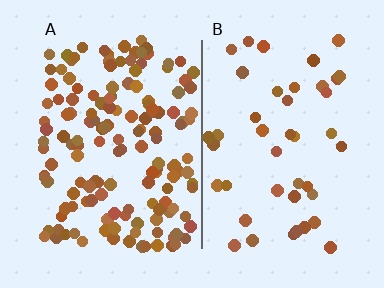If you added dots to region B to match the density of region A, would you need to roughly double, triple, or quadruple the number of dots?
Approximately triple.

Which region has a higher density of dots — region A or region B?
A (the left).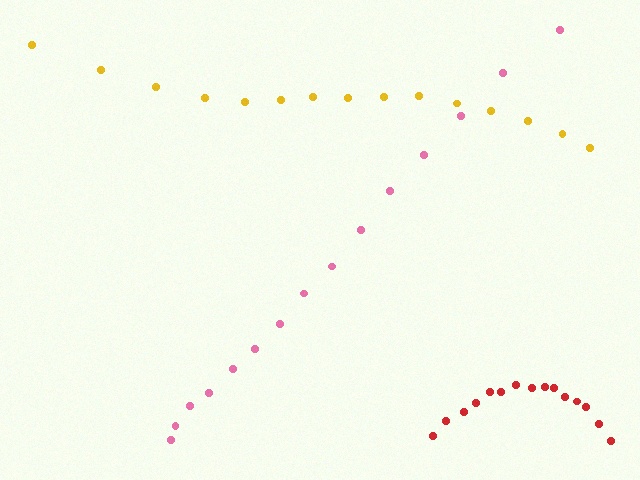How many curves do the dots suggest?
There are 3 distinct paths.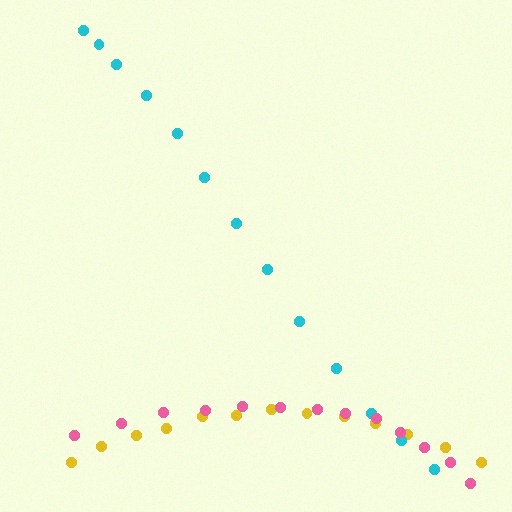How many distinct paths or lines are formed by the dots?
There are 3 distinct paths.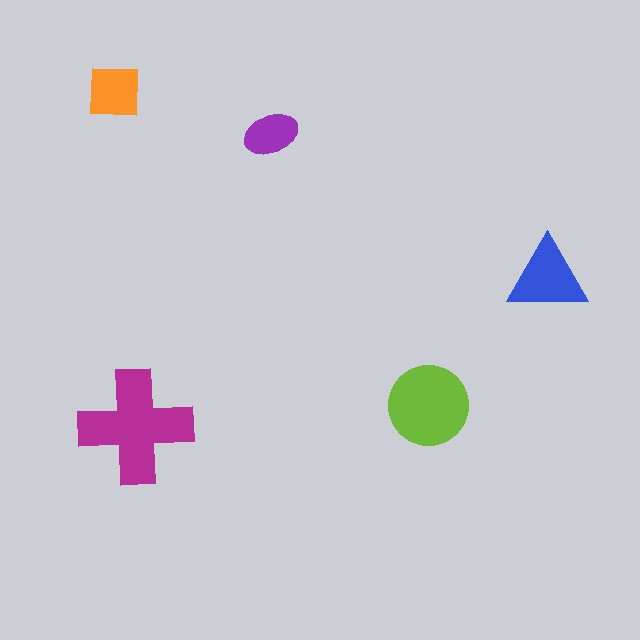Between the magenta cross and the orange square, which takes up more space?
The magenta cross.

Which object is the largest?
The magenta cross.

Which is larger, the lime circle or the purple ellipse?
The lime circle.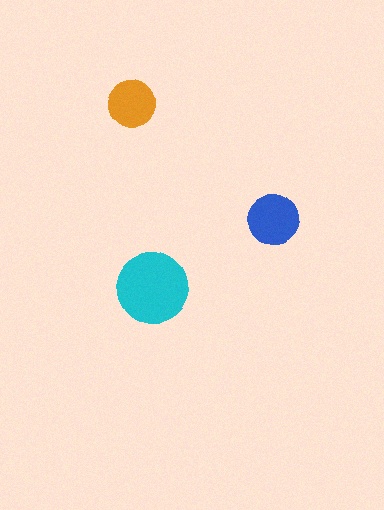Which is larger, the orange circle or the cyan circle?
The cyan one.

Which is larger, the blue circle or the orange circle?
The blue one.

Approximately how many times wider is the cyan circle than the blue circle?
About 1.5 times wider.